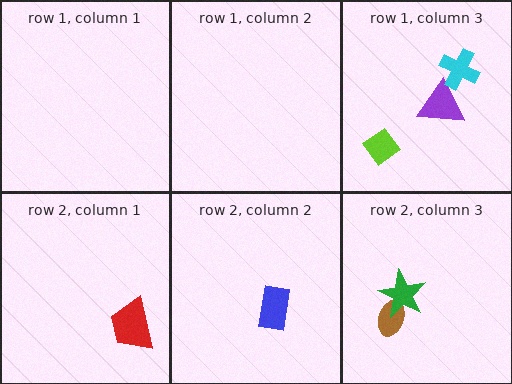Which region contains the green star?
The row 2, column 3 region.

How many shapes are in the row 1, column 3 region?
3.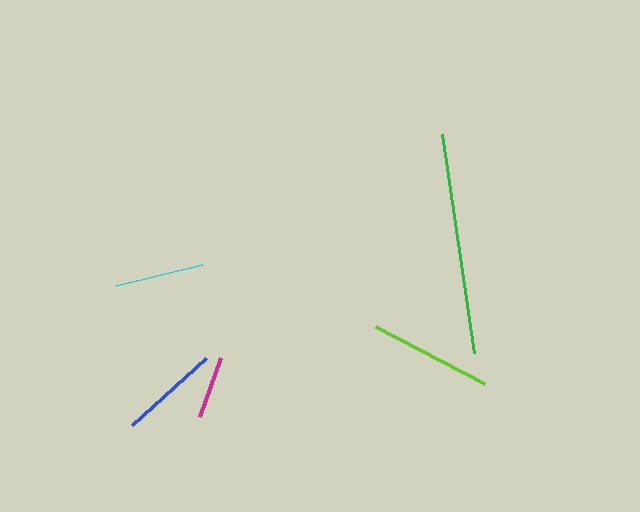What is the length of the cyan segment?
The cyan segment is approximately 88 pixels long.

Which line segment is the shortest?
The magenta line is the shortest at approximately 63 pixels.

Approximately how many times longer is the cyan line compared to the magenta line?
The cyan line is approximately 1.4 times the length of the magenta line.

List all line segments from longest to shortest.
From longest to shortest: green, lime, blue, cyan, magenta.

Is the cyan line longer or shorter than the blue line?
The blue line is longer than the cyan line.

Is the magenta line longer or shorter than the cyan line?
The cyan line is longer than the magenta line.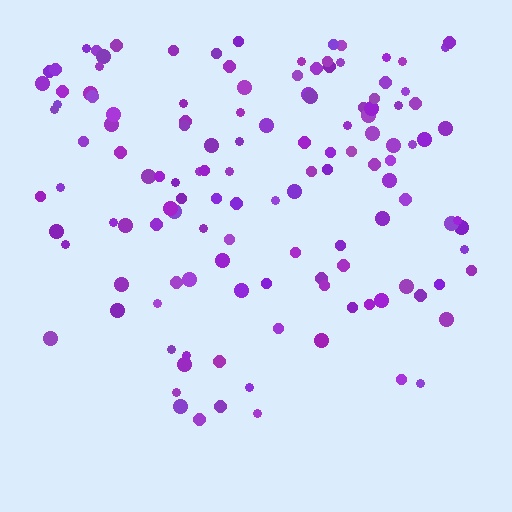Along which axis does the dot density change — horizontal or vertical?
Vertical.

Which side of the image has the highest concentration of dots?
The top.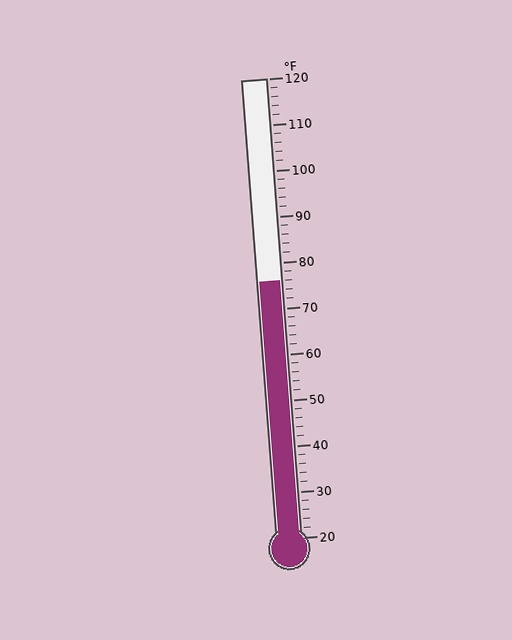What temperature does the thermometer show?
The thermometer shows approximately 76°F.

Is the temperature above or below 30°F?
The temperature is above 30°F.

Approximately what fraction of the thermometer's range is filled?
The thermometer is filled to approximately 55% of its range.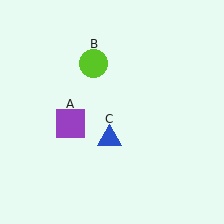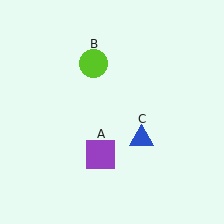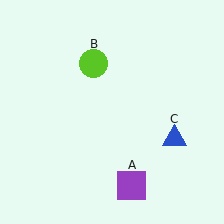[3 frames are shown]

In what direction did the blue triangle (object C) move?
The blue triangle (object C) moved right.